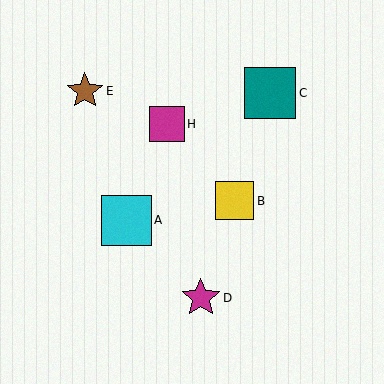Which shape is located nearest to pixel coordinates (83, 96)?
The brown star (labeled E) at (85, 91) is nearest to that location.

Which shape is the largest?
The teal square (labeled C) is the largest.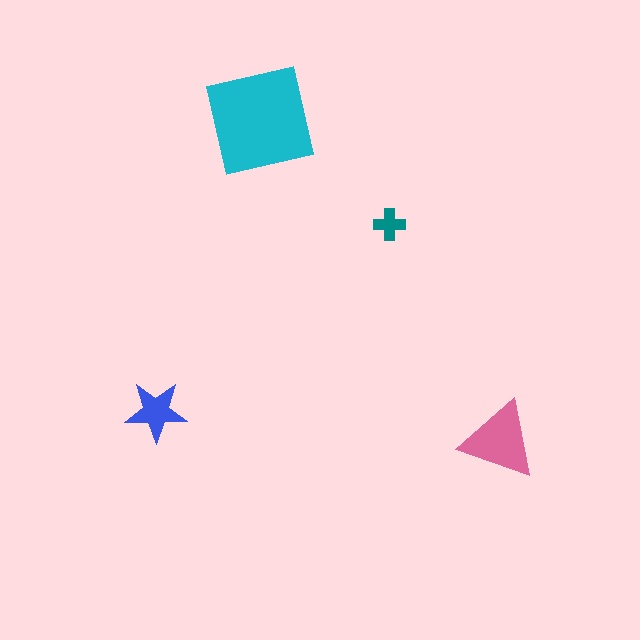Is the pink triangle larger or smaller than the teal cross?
Larger.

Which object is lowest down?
The pink triangle is bottommost.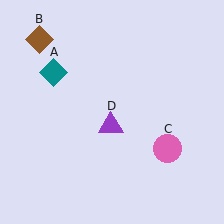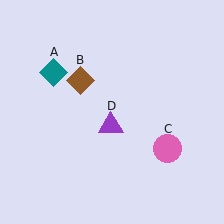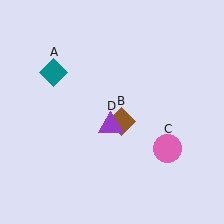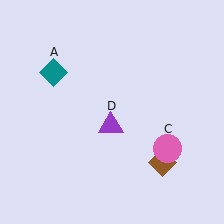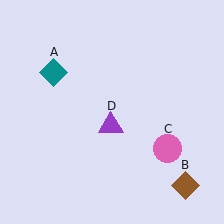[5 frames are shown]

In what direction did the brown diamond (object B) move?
The brown diamond (object B) moved down and to the right.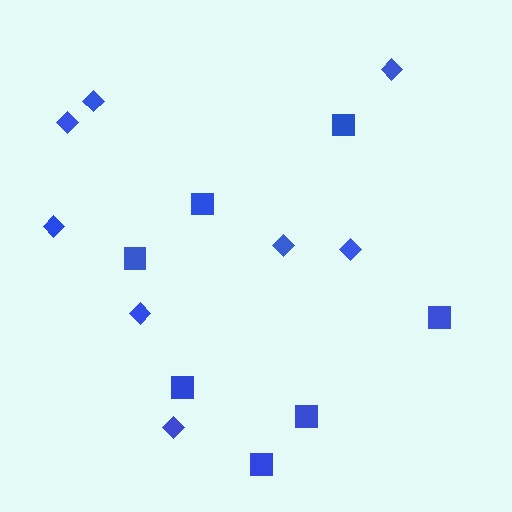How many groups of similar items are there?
There are 2 groups: one group of diamonds (8) and one group of squares (7).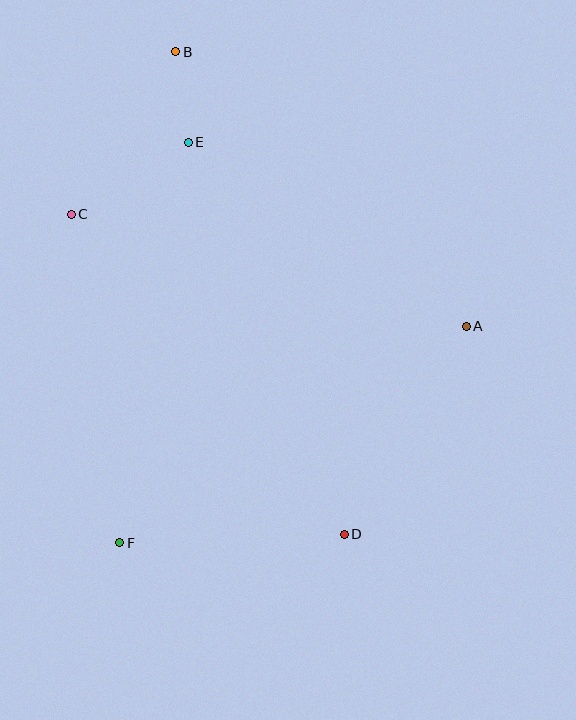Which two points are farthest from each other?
Points B and D are farthest from each other.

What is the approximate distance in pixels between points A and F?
The distance between A and F is approximately 409 pixels.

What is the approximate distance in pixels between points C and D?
The distance between C and D is approximately 421 pixels.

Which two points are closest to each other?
Points B and E are closest to each other.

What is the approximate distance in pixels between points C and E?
The distance between C and E is approximately 137 pixels.